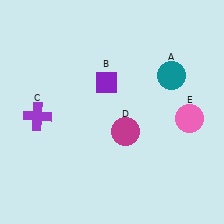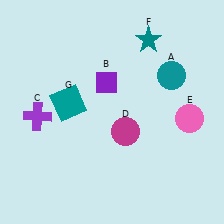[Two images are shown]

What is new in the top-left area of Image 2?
A teal square (G) was added in the top-left area of Image 2.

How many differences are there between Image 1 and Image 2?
There are 2 differences between the two images.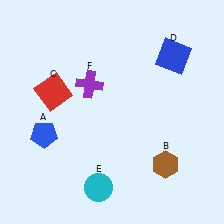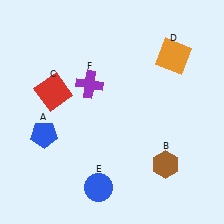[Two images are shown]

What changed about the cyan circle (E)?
In Image 1, E is cyan. In Image 2, it changed to blue.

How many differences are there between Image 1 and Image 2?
There are 2 differences between the two images.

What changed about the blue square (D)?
In Image 1, D is blue. In Image 2, it changed to orange.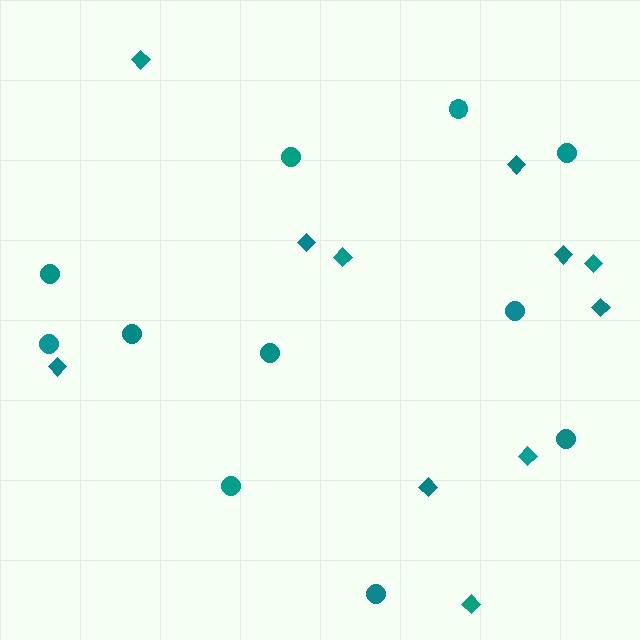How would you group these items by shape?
There are 2 groups: one group of circles (11) and one group of diamonds (11).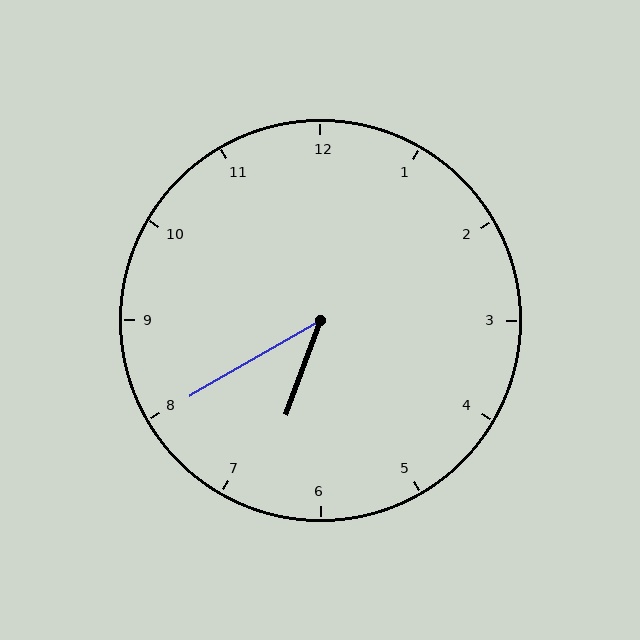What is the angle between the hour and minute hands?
Approximately 40 degrees.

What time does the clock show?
6:40.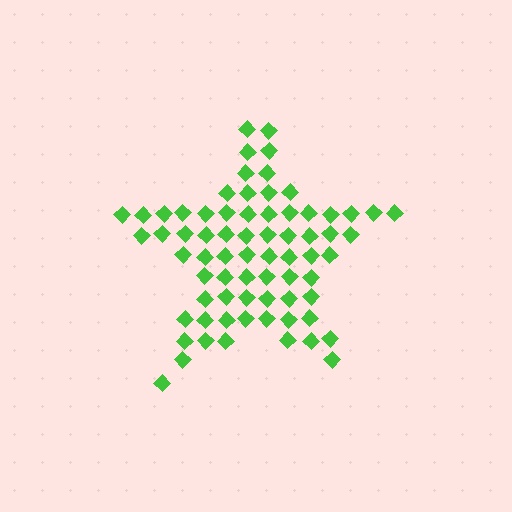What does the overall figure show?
The overall figure shows a star.